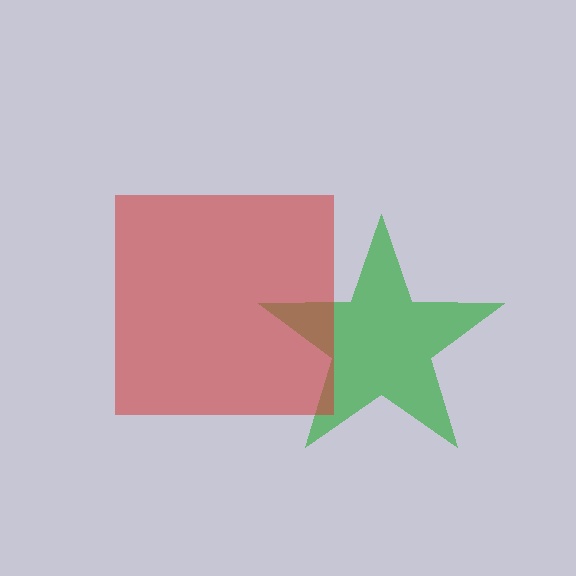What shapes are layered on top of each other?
The layered shapes are: a green star, a red square.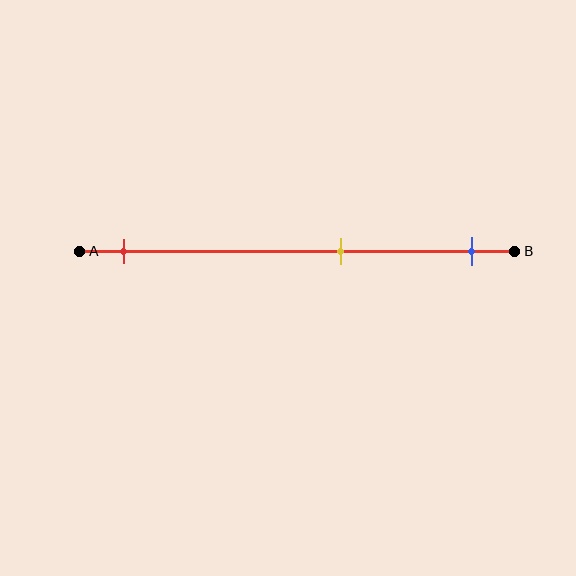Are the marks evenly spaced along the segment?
No, the marks are not evenly spaced.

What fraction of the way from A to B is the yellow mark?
The yellow mark is approximately 60% (0.6) of the way from A to B.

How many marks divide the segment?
There are 3 marks dividing the segment.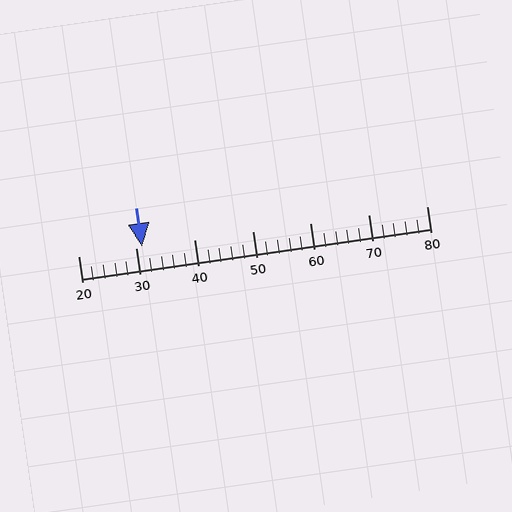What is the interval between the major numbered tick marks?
The major tick marks are spaced 10 units apart.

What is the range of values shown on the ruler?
The ruler shows values from 20 to 80.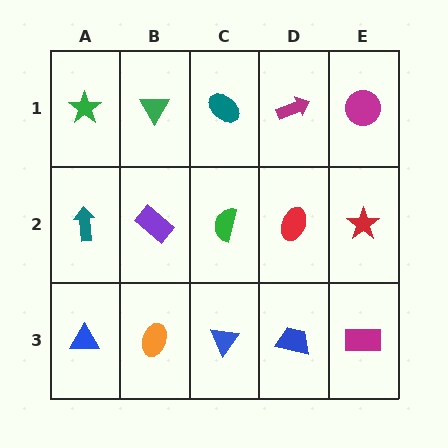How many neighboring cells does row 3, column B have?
3.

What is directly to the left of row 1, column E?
A magenta arrow.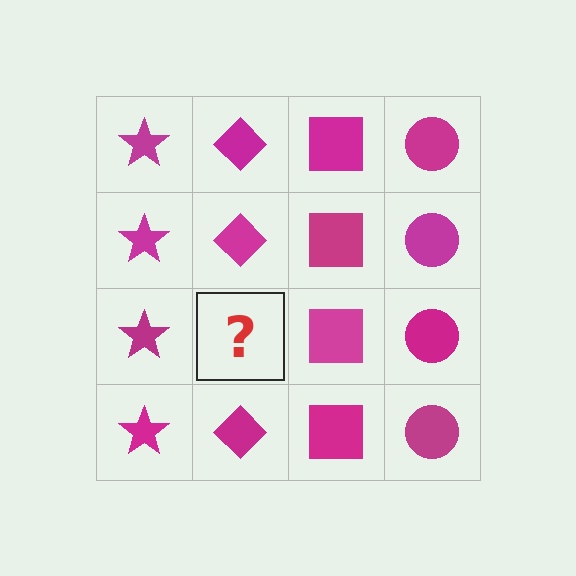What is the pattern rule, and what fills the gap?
The rule is that each column has a consistent shape. The gap should be filled with a magenta diamond.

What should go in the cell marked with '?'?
The missing cell should contain a magenta diamond.